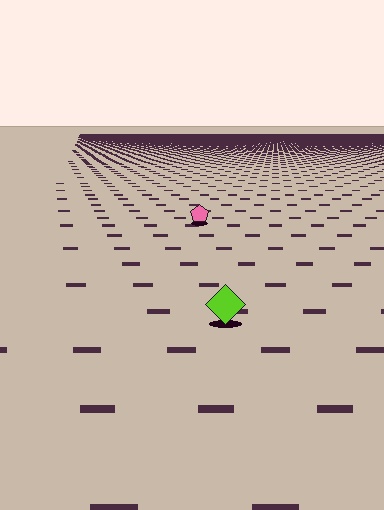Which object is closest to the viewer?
The lime diamond is closest. The texture marks near it are larger and more spread out.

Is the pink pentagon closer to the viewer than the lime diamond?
No. The lime diamond is closer — you can tell from the texture gradient: the ground texture is coarser near it.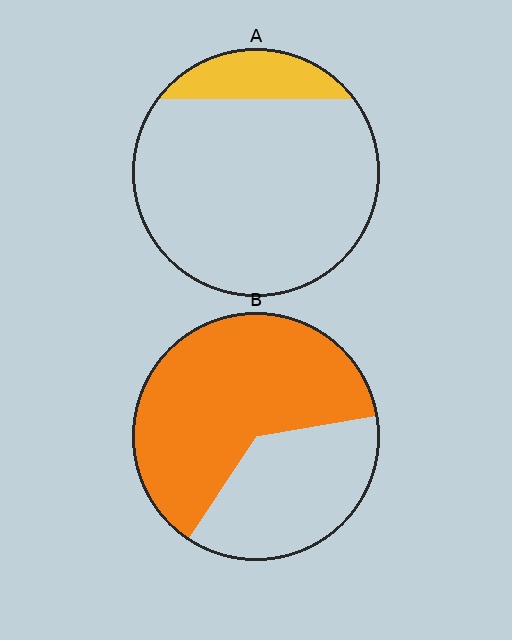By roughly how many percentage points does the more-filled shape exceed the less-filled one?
By roughly 50 percentage points (B over A).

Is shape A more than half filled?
No.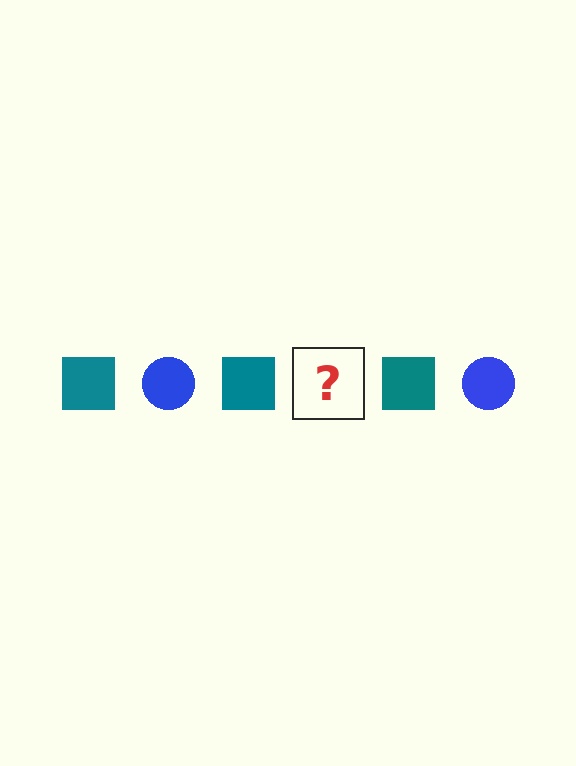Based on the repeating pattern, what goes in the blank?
The blank should be a blue circle.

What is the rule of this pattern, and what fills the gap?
The rule is that the pattern alternates between teal square and blue circle. The gap should be filled with a blue circle.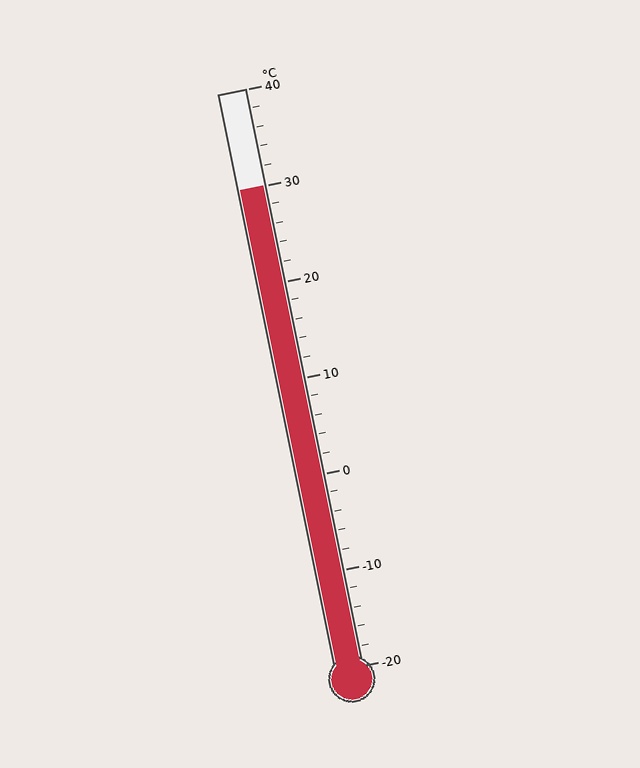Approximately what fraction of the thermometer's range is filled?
The thermometer is filled to approximately 85% of its range.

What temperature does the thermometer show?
The thermometer shows approximately 30°C.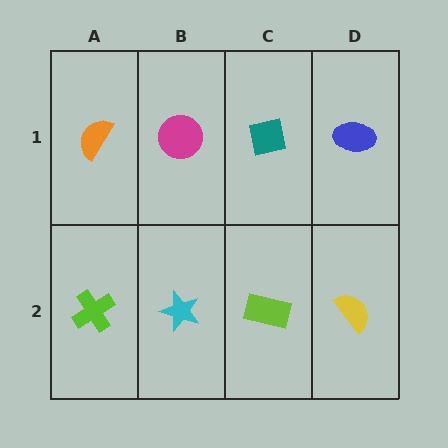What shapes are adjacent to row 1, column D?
A yellow semicircle (row 2, column D), a teal square (row 1, column C).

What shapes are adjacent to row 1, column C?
A lime rectangle (row 2, column C), a magenta circle (row 1, column B), a blue ellipse (row 1, column D).